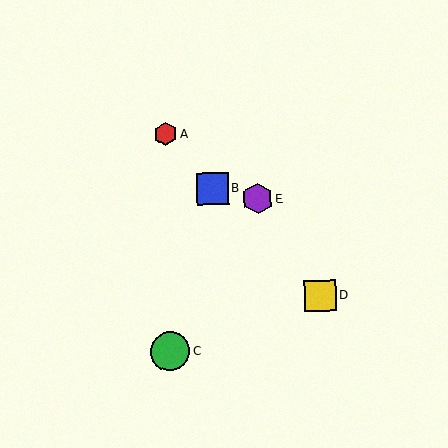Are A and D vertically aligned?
No, A is at x≈165 and D is at x≈320.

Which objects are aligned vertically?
Objects A, C are aligned vertically.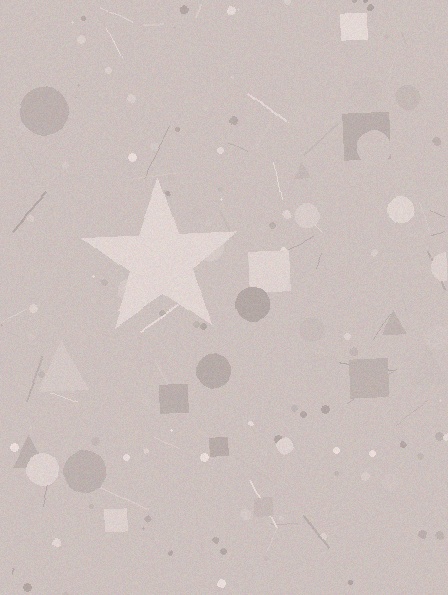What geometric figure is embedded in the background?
A star is embedded in the background.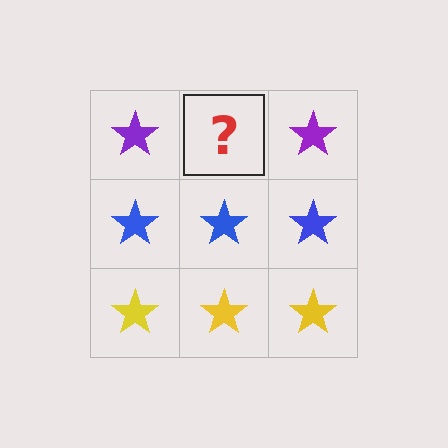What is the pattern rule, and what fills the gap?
The rule is that each row has a consistent color. The gap should be filled with a purple star.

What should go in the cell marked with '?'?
The missing cell should contain a purple star.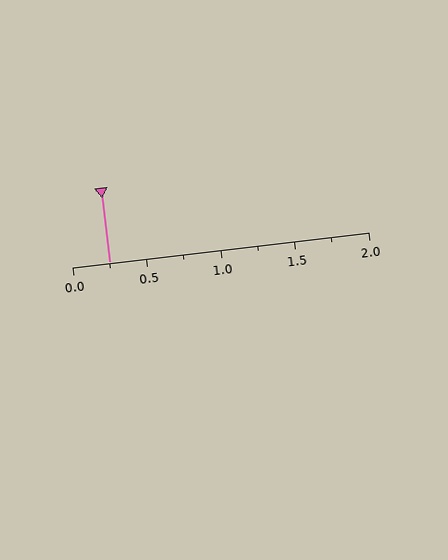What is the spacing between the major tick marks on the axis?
The major ticks are spaced 0.5 apart.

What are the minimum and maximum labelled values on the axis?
The axis runs from 0.0 to 2.0.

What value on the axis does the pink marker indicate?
The marker indicates approximately 0.25.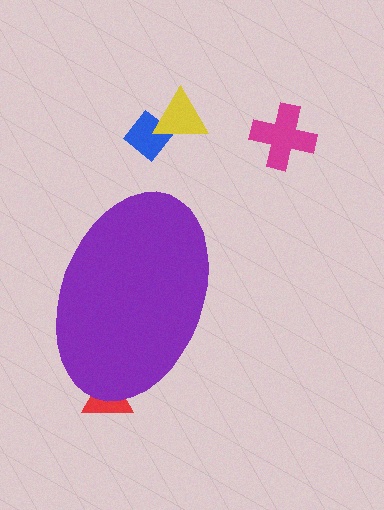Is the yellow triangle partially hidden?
No, the yellow triangle is fully visible.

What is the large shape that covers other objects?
A purple ellipse.